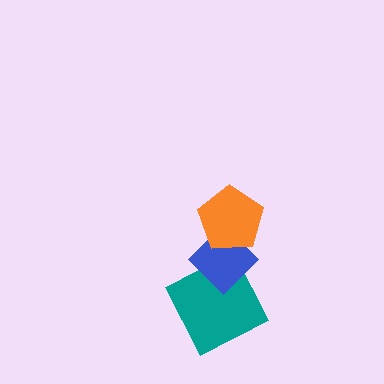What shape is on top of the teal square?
The blue diamond is on top of the teal square.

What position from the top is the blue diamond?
The blue diamond is 2nd from the top.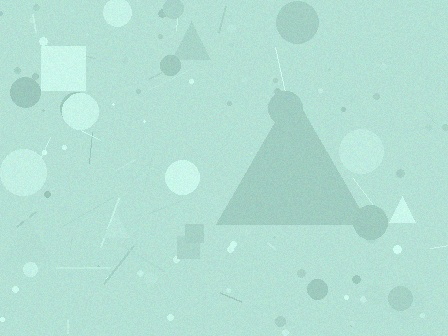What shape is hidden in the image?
A triangle is hidden in the image.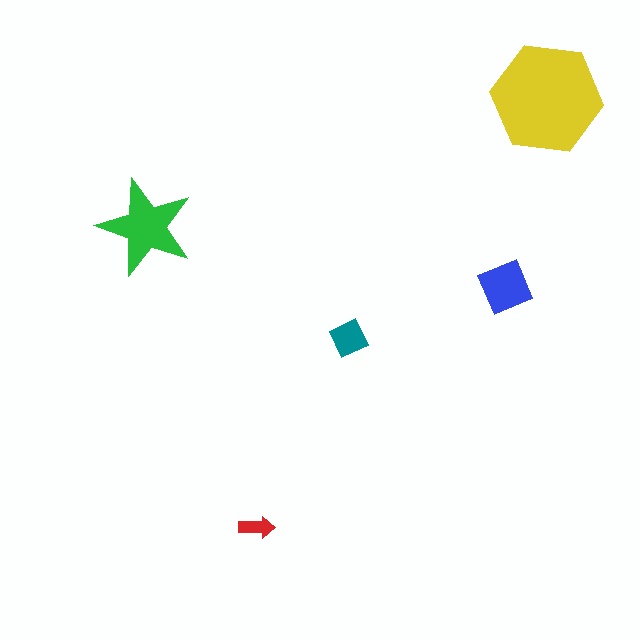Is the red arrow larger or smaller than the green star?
Smaller.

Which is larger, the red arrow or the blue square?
The blue square.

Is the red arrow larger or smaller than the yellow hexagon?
Smaller.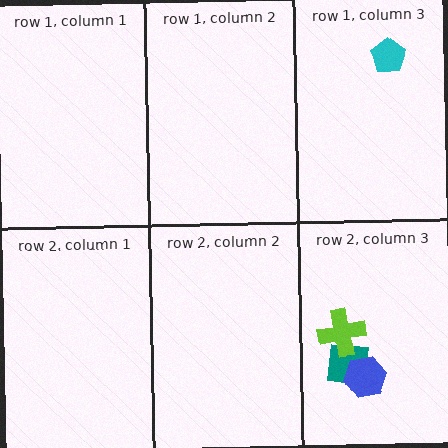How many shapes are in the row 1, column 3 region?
1.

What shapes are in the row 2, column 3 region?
The teal square, the blue hexagon, the lime cross.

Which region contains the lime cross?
The row 2, column 3 region.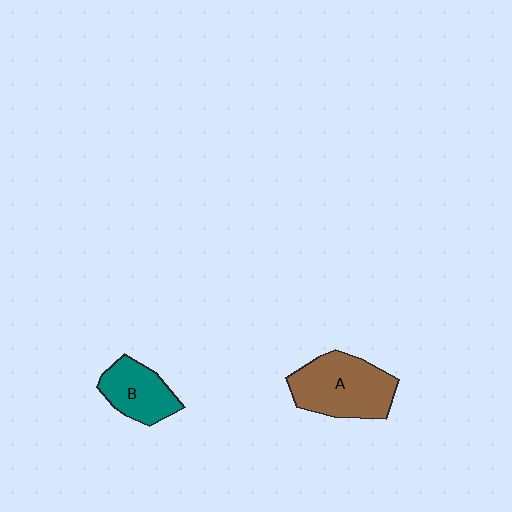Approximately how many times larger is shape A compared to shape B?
Approximately 1.5 times.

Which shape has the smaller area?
Shape B (teal).